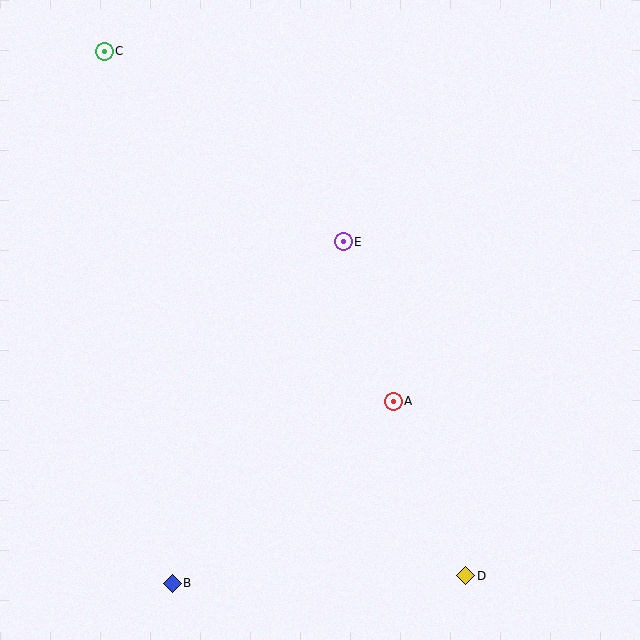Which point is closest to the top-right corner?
Point E is closest to the top-right corner.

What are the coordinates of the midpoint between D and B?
The midpoint between D and B is at (319, 579).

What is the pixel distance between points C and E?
The distance between C and E is 306 pixels.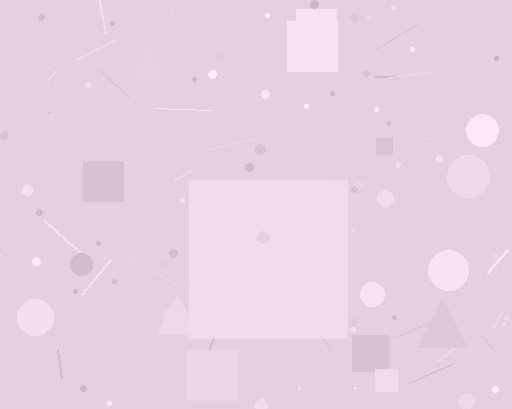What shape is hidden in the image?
A square is hidden in the image.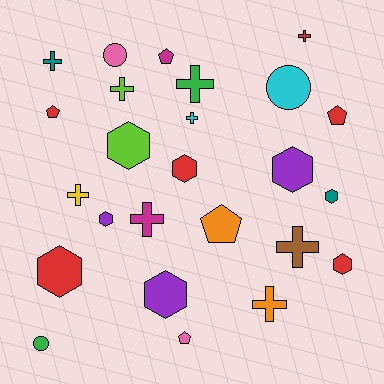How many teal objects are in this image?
There are 2 teal objects.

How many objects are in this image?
There are 25 objects.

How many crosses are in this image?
There are 9 crosses.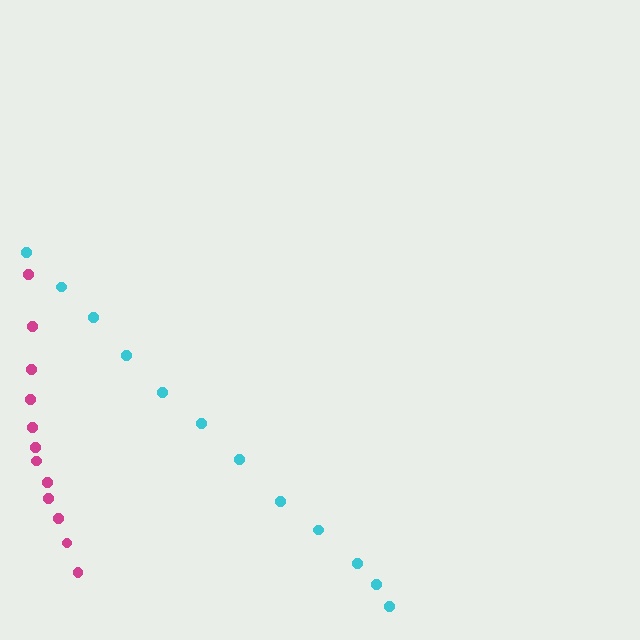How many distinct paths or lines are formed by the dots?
There are 2 distinct paths.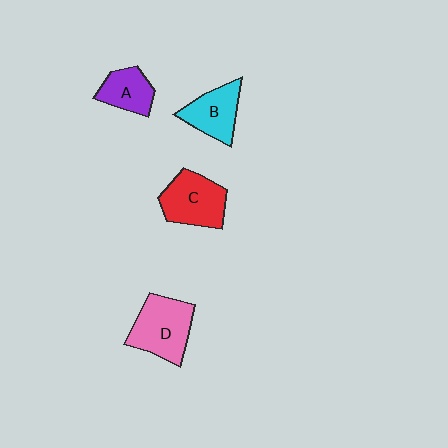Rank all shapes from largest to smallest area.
From largest to smallest: D (pink), C (red), B (cyan), A (purple).